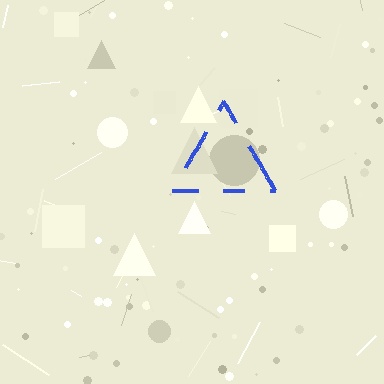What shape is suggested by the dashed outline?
The dashed outline suggests a triangle.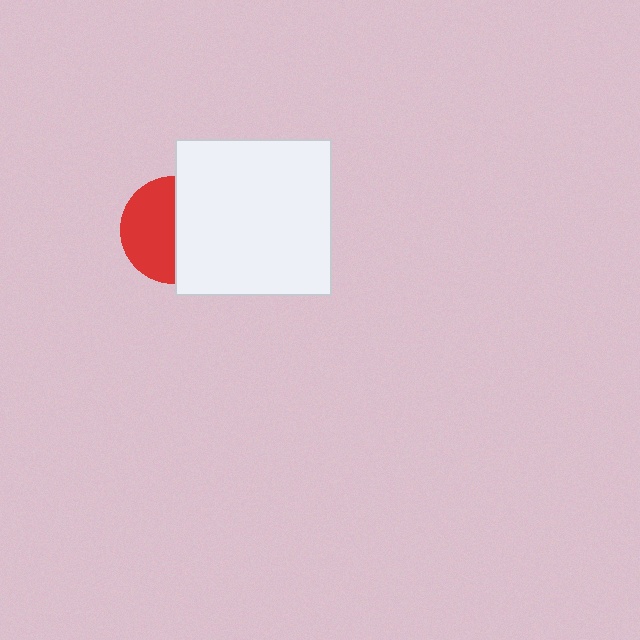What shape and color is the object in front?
The object in front is a white square.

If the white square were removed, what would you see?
You would see the complete red circle.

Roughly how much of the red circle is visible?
About half of it is visible (roughly 52%).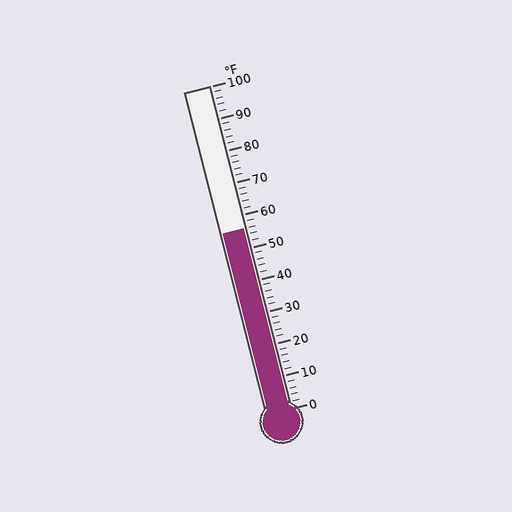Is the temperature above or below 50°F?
The temperature is above 50°F.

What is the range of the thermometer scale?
The thermometer scale ranges from 0°F to 100°F.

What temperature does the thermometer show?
The thermometer shows approximately 56°F.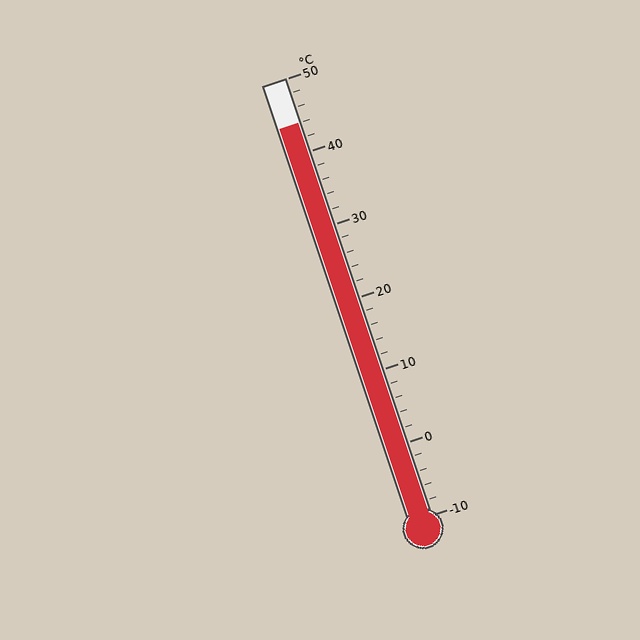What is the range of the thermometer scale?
The thermometer scale ranges from -10°C to 50°C.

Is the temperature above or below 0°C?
The temperature is above 0°C.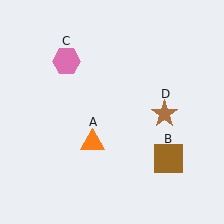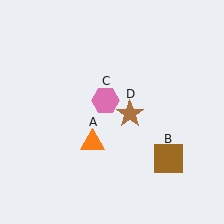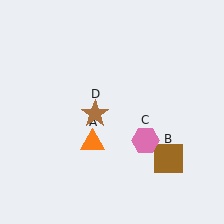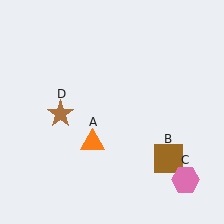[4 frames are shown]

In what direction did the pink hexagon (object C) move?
The pink hexagon (object C) moved down and to the right.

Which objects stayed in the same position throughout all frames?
Orange triangle (object A) and brown square (object B) remained stationary.